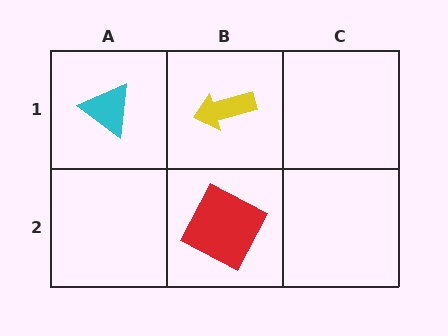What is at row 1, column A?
A cyan triangle.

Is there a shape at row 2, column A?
No, that cell is empty.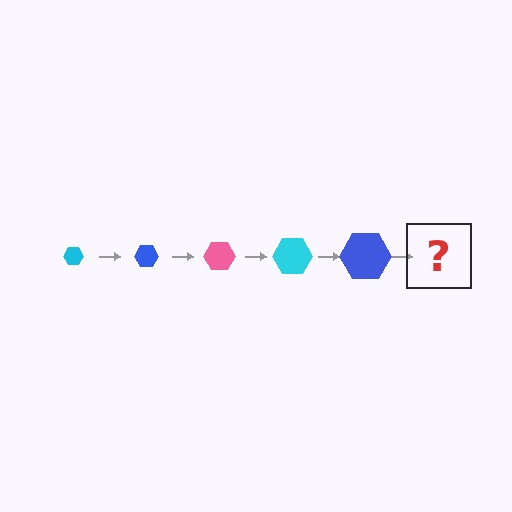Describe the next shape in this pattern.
It should be a pink hexagon, larger than the previous one.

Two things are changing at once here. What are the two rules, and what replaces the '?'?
The two rules are that the hexagon grows larger each step and the color cycles through cyan, blue, and pink. The '?' should be a pink hexagon, larger than the previous one.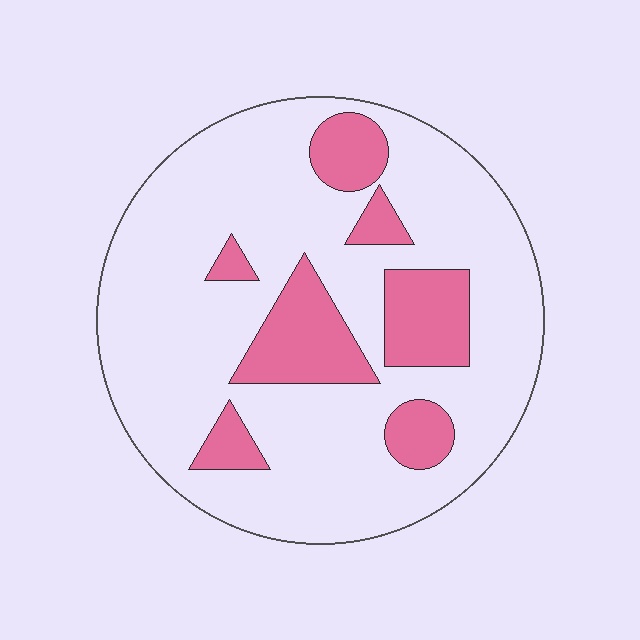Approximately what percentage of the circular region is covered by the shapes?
Approximately 20%.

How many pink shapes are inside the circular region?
7.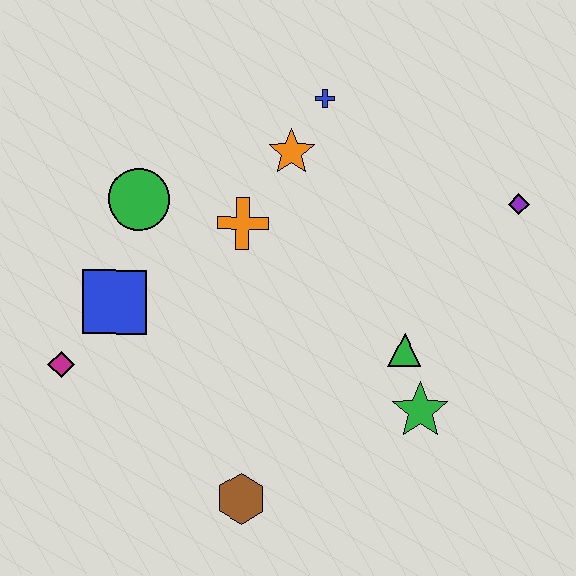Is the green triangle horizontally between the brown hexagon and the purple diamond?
Yes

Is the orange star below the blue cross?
Yes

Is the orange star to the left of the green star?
Yes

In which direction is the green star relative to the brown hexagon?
The green star is to the right of the brown hexagon.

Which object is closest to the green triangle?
The green star is closest to the green triangle.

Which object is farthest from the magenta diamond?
The purple diamond is farthest from the magenta diamond.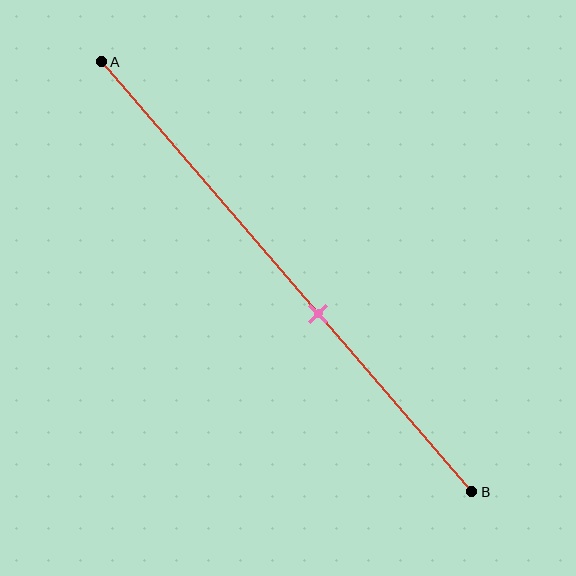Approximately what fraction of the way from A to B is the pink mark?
The pink mark is approximately 60% of the way from A to B.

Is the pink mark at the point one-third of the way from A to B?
No, the mark is at about 60% from A, not at the 33% one-third point.